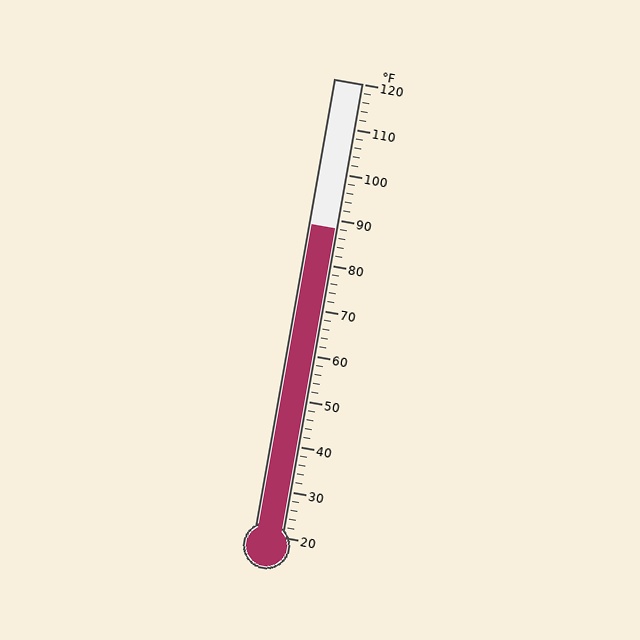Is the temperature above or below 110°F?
The temperature is below 110°F.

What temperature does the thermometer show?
The thermometer shows approximately 88°F.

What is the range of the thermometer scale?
The thermometer scale ranges from 20°F to 120°F.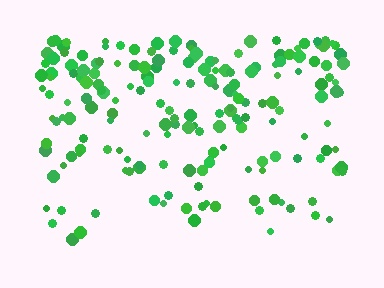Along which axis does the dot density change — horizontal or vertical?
Vertical.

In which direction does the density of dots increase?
From bottom to top, with the top side densest.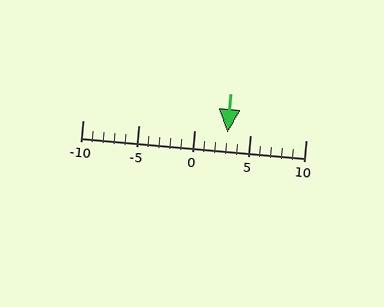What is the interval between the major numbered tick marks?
The major tick marks are spaced 5 units apart.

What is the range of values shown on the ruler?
The ruler shows values from -10 to 10.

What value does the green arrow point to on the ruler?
The green arrow points to approximately 3.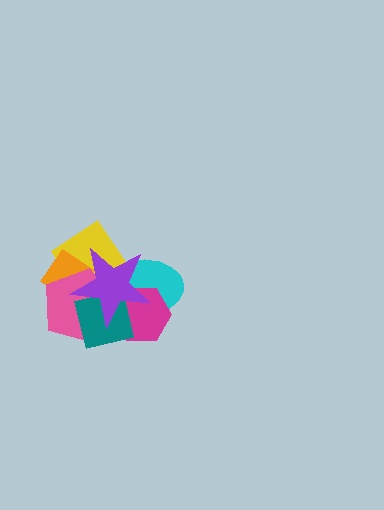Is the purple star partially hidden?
No, no other shape covers it.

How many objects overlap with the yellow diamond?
4 objects overlap with the yellow diamond.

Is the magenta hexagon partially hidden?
Yes, it is partially covered by another shape.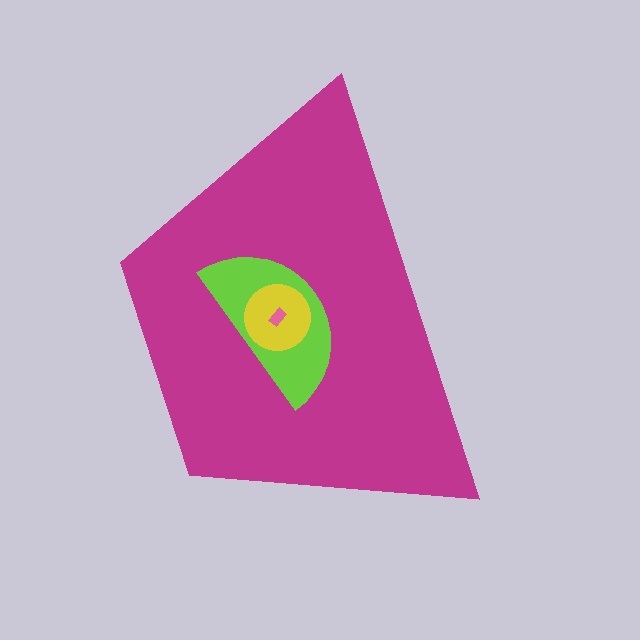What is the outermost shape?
The magenta trapezoid.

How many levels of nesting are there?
4.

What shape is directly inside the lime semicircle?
The yellow circle.